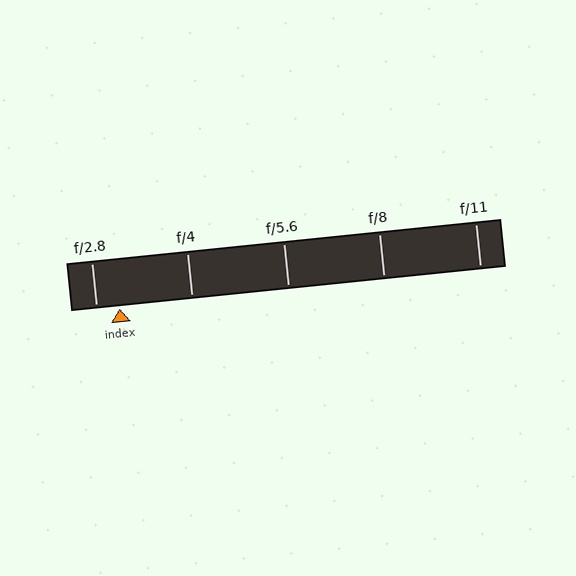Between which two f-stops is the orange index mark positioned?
The index mark is between f/2.8 and f/4.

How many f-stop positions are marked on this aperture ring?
There are 5 f-stop positions marked.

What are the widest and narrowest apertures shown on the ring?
The widest aperture shown is f/2.8 and the narrowest is f/11.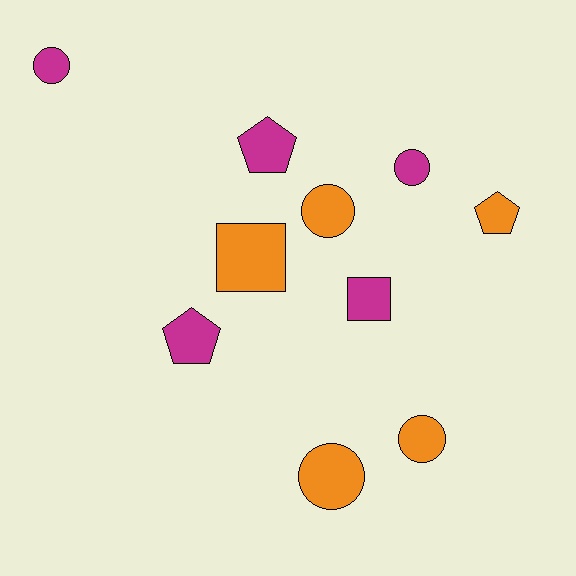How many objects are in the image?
There are 10 objects.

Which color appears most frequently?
Orange, with 5 objects.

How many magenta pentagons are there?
There are 2 magenta pentagons.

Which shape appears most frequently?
Circle, with 5 objects.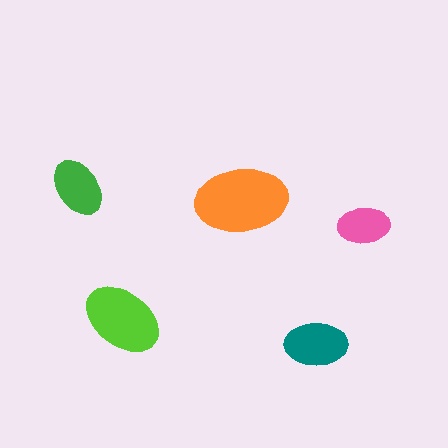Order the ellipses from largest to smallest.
the orange one, the lime one, the teal one, the green one, the pink one.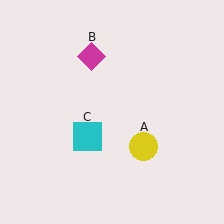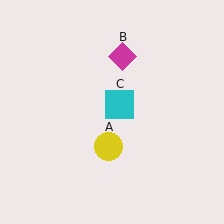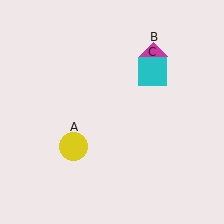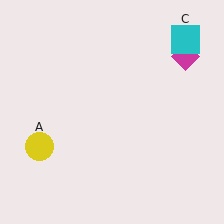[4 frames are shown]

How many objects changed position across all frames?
3 objects changed position: yellow circle (object A), magenta diamond (object B), cyan square (object C).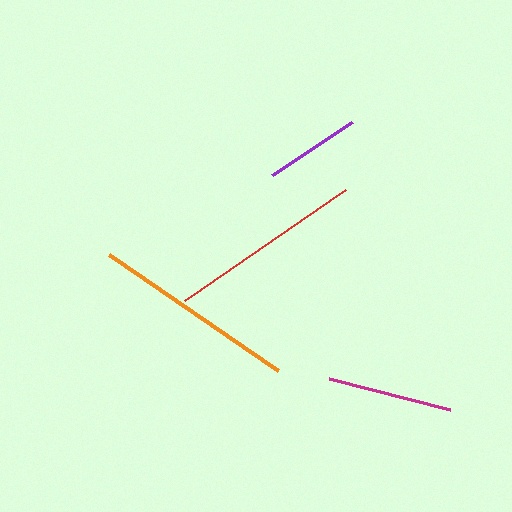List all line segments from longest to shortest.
From longest to shortest: orange, red, magenta, purple.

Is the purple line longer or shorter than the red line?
The red line is longer than the purple line.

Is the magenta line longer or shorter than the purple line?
The magenta line is longer than the purple line.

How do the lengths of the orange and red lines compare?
The orange and red lines are approximately the same length.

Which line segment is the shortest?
The purple line is the shortest at approximately 96 pixels.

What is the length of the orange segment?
The orange segment is approximately 205 pixels long.